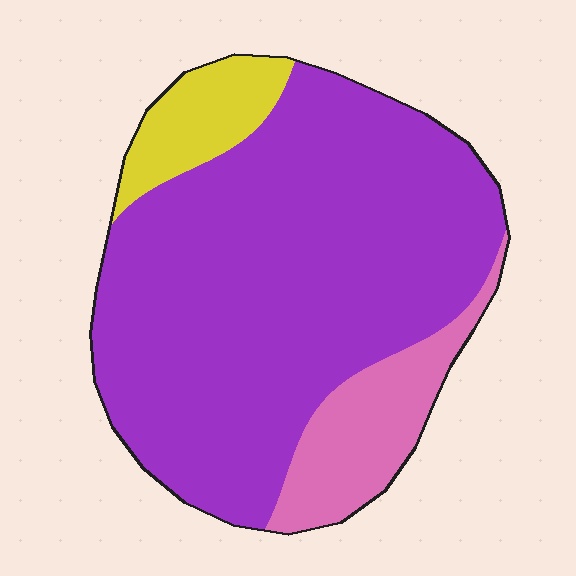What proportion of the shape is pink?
Pink covers around 15% of the shape.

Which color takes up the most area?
Purple, at roughly 75%.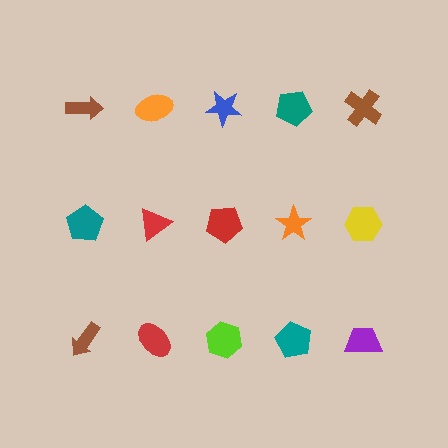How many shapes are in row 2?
5 shapes.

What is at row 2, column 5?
A yellow hexagon.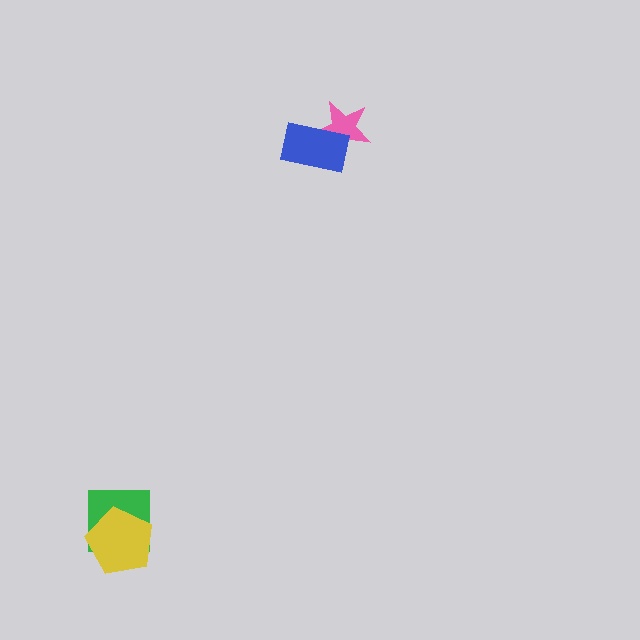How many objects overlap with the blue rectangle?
1 object overlaps with the blue rectangle.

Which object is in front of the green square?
The yellow pentagon is in front of the green square.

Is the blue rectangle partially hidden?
No, no other shape covers it.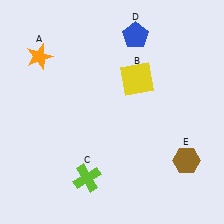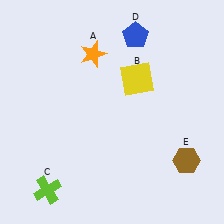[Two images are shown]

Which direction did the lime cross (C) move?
The lime cross (C) moved left.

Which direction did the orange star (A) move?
The orange star (A) moved right.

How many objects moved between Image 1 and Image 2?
2 objects moved between the two images.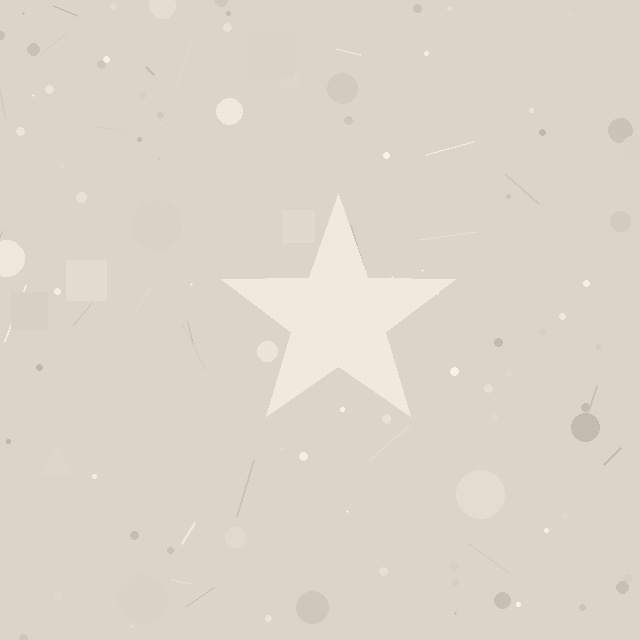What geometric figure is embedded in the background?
A star is embedded in the background.